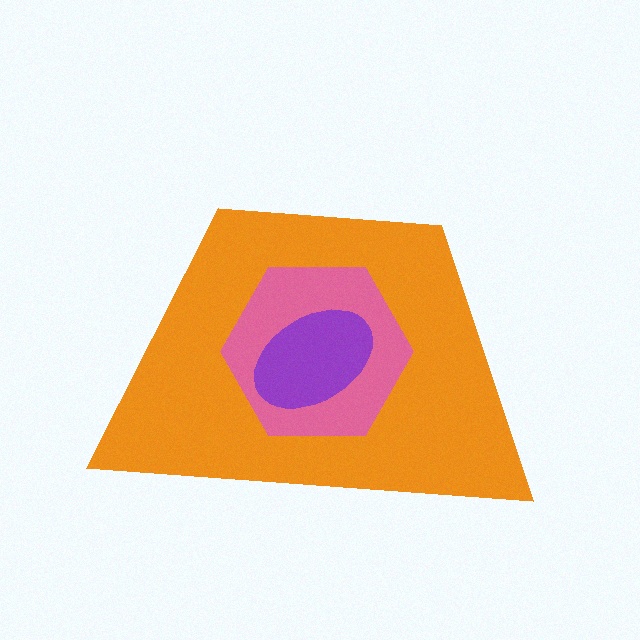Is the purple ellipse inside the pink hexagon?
Yes.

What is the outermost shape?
The orange trapezoid.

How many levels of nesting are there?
3.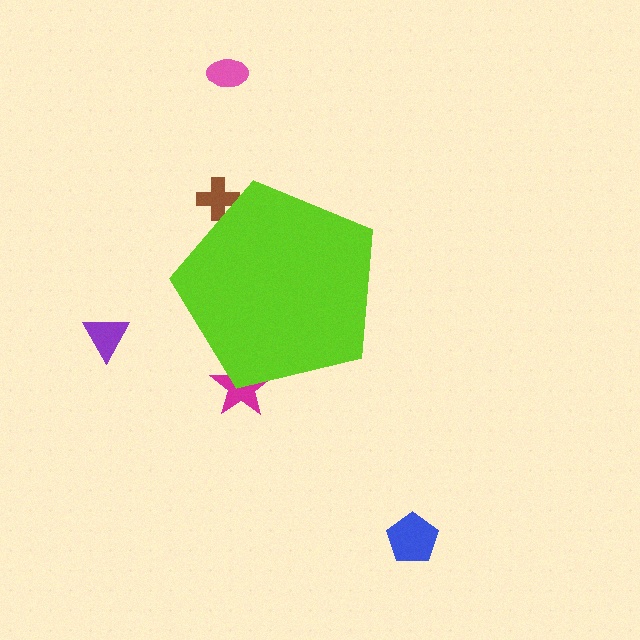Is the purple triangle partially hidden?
No, the purple triangle is fully visible.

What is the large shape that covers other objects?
A lime pentagon.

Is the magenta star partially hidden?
Yes, the magenta star is partially hidden behind the lime pentagon.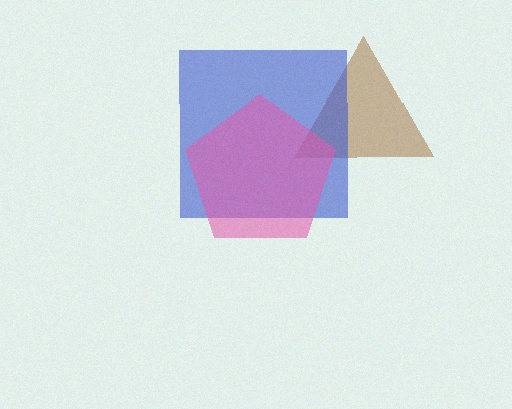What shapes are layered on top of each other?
The layered shapes are: a brown triangle, a blue square, a pink pentagon.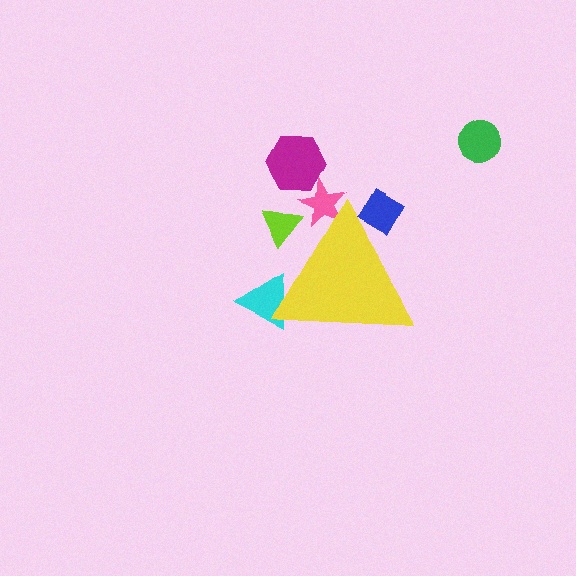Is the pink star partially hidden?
Yes, the pink star is partially hidden behind the yellow triangle.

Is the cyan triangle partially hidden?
Yes, the cyan triangle is partially hidden behind the yellow triangle.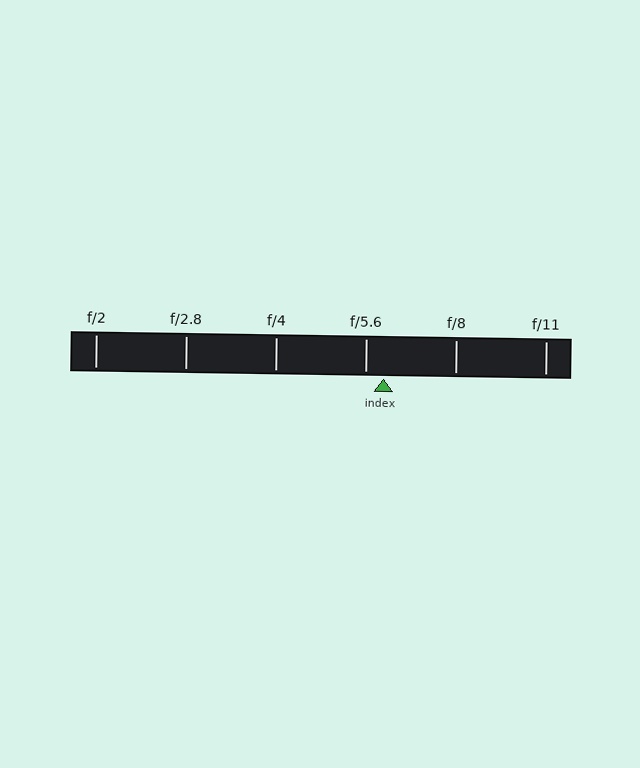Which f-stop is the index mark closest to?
The index mark is closest to f/5.6.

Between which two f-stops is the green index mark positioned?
The index mark is between f/5.6 and f/8.